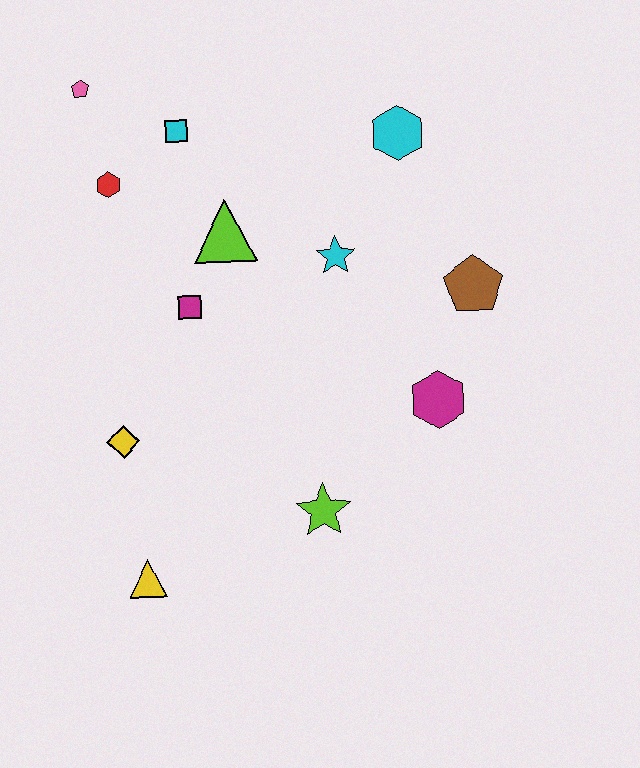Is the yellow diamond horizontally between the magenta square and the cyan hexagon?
No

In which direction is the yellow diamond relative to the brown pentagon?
The yellow diamond is to the left of the brown pentagon.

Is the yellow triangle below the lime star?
Yes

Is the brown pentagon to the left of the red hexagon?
No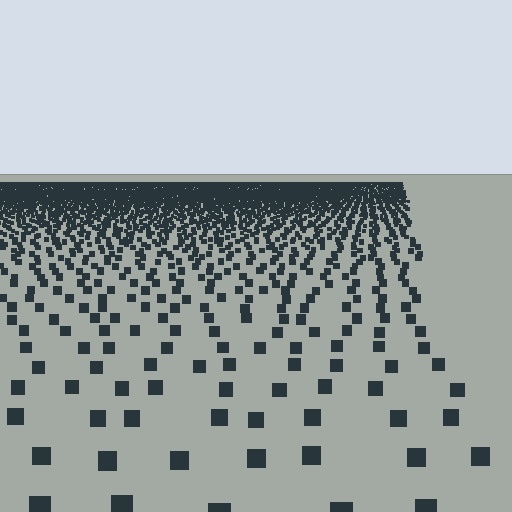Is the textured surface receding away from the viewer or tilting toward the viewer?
The surface is receding away from the viewer. Texture elements get smaller and denser toward the top.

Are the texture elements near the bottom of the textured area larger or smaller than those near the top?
Larger. Near the bottom, elements are closer to the viewer and appear at a bigger on-screen size.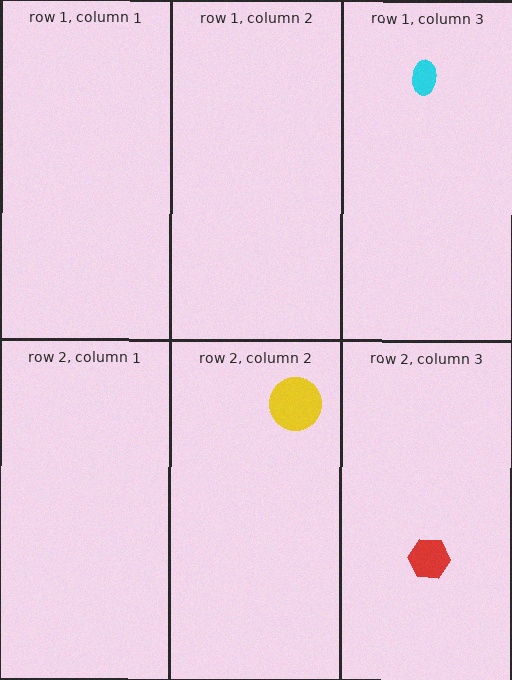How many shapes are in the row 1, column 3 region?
1.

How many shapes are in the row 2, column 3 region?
1.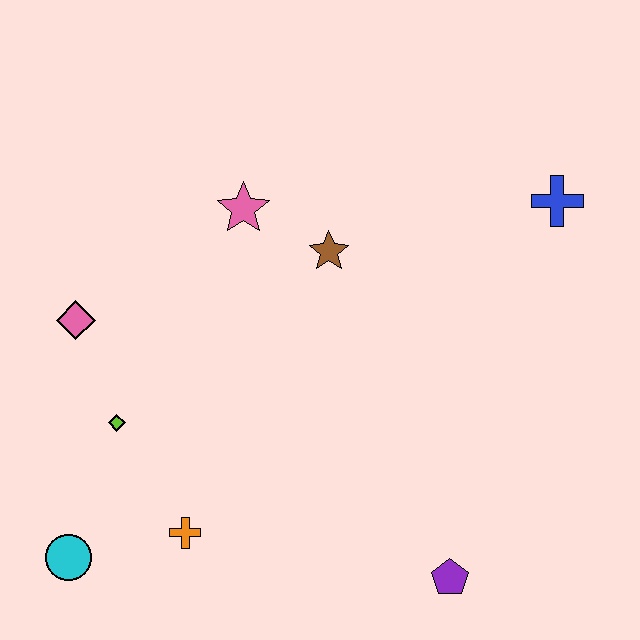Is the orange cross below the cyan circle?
No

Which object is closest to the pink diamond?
The lime diamond is closest to the pink diamond.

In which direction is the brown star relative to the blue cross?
The brown star is to the left of the blue cross.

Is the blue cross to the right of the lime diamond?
Yes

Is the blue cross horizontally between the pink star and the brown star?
No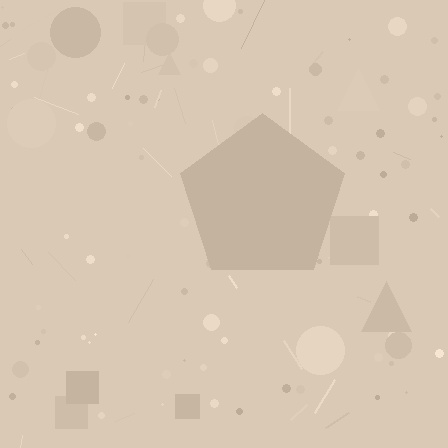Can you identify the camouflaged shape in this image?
The camouflaged shape is a pentagon.